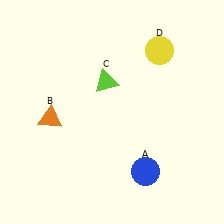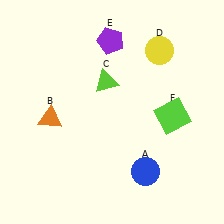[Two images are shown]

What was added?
A purple pentagon (E), a lime square (F) were added in Image 2.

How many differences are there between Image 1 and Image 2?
There are 2 differences between the two images.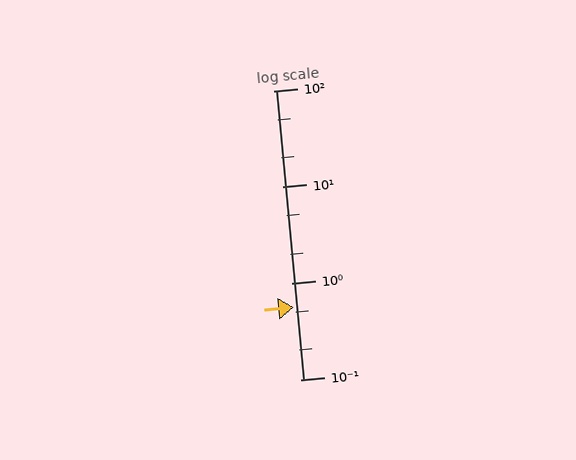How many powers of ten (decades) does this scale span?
The scale spans 3 decades, from 0.1 to 100.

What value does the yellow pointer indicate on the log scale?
The pointer indicates approximately 0.56.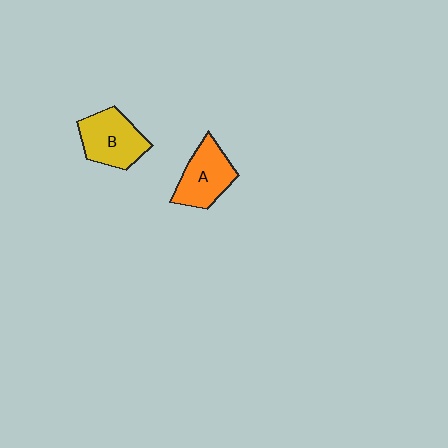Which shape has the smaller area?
Shape A (orange).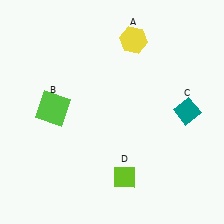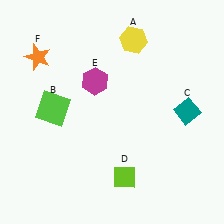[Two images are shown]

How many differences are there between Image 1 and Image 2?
There are 2 differences between the two images.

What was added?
A magenta hexagon (E), an orange star (F) were added in Image 2.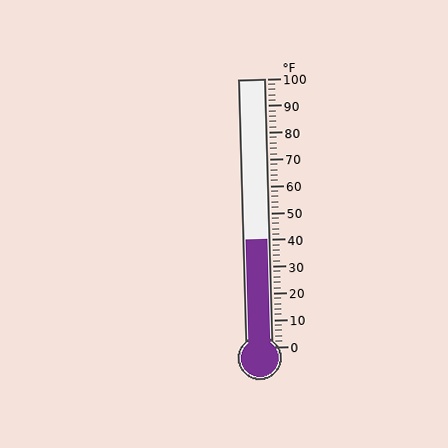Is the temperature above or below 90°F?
The temperature is below 90°F.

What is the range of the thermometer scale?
The thermometer scale ranges from 0°F to 100°F.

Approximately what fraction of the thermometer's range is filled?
The thermometer is filled to approximately 40% of its range.